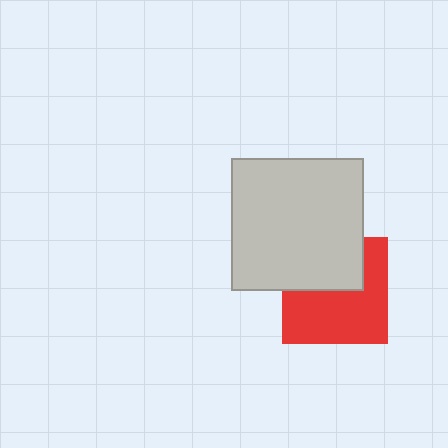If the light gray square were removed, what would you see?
You would see the complete red square.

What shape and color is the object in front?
The object in front is a light gray square.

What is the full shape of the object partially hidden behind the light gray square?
The partially hidden object is a red square.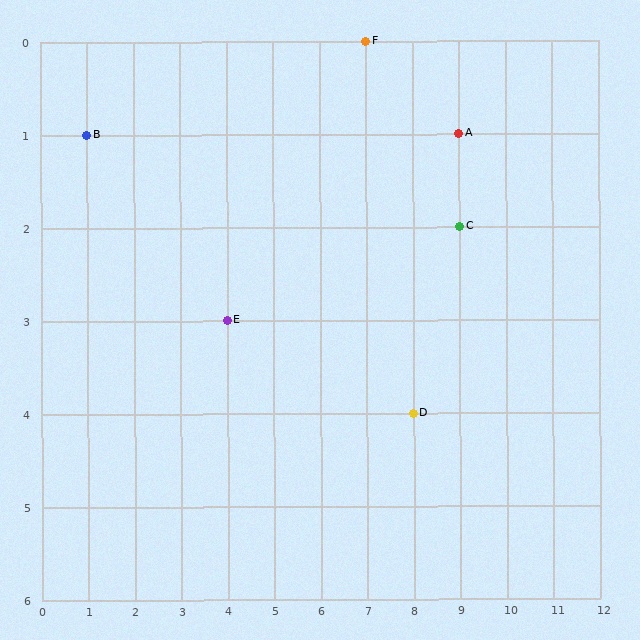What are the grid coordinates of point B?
Point B is at grid coordinates (1, 1).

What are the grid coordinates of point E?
Point E is at grid coordinates (4, 3).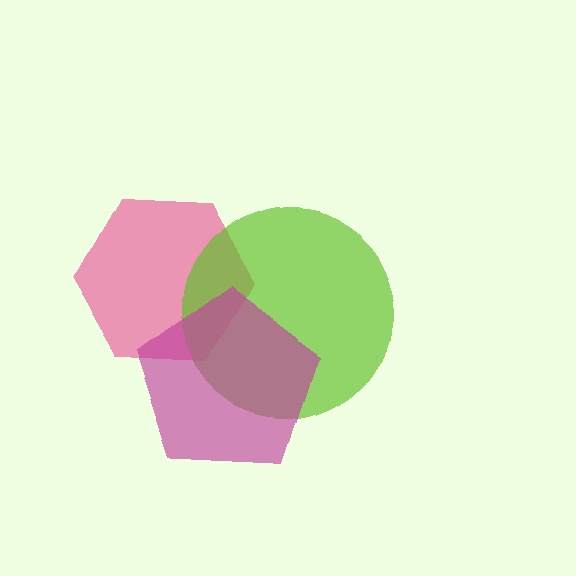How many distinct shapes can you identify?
There are 3 distinct shapes: a pink hexagon, a lime circle, a magenta pentagon.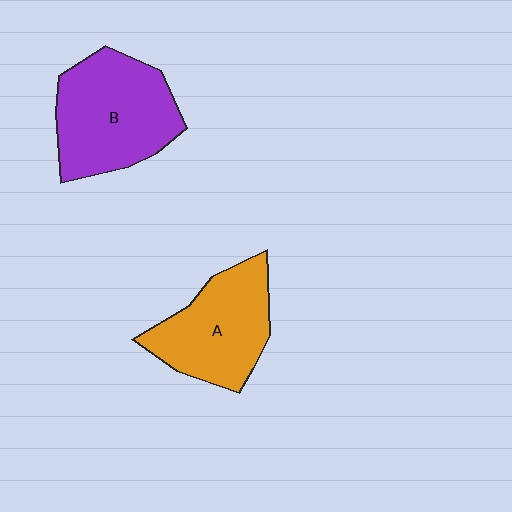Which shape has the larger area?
Shape B (purple).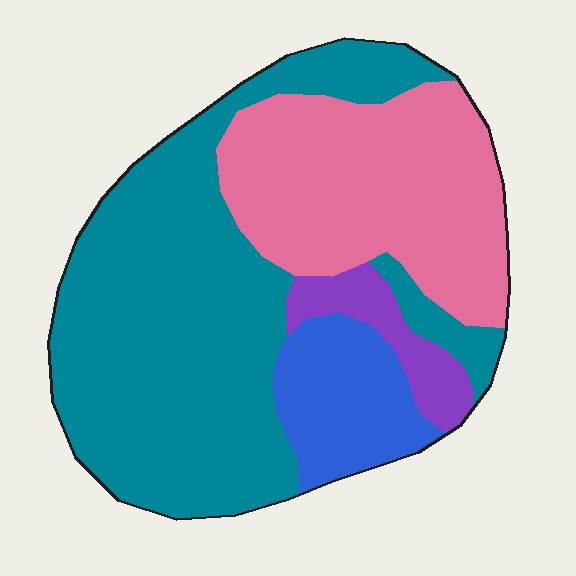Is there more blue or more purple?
Blue.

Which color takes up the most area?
Teal, at roughly 50%.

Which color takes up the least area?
Purple, at roughly 5%.